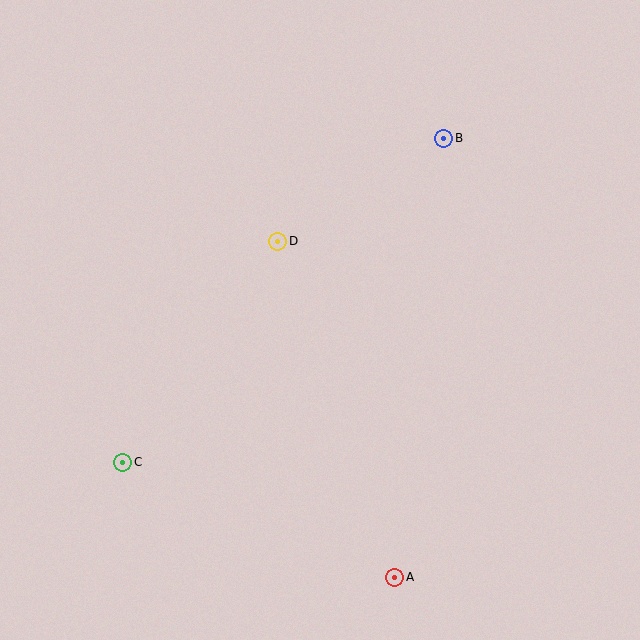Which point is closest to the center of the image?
Point D at (278, 241) is closest to the center.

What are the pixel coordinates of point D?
Point D is at (278, 241).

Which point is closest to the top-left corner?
Point D is closest to the top-left corner.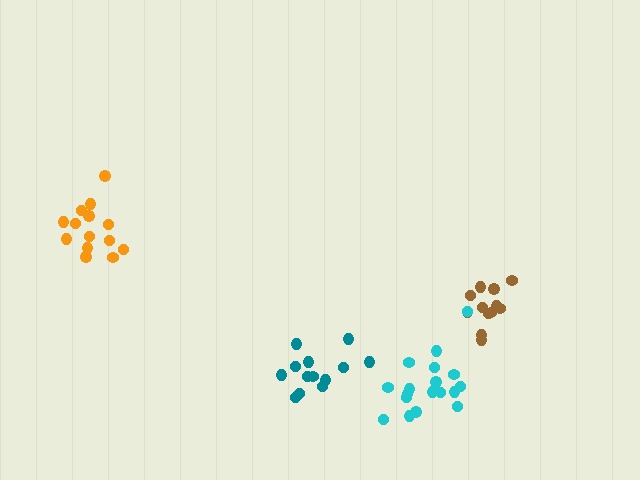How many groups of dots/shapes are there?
There are 4 groups.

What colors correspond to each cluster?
The clusters are colored: brown, orange, cyan, teal.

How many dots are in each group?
Group 1: 12 dots, Group 2: 14 dots, Group 3: 18 dots, Group 4: 13 dots (57 total).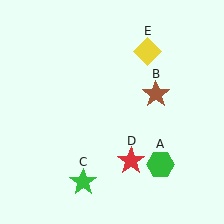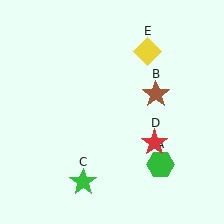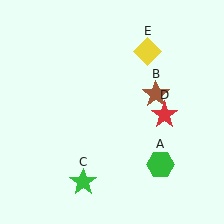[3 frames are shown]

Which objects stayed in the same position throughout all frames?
Green hexagon (object A) and brown star (object B) and green star (object C) and yellow diamond (object E) remained stationary.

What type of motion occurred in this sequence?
The red star (object D) rotated counterclockwise around the center of the scene.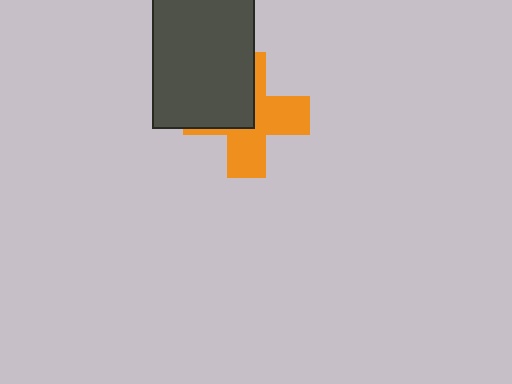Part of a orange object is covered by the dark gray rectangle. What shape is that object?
It is a cross.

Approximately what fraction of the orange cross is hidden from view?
Roughly 44% of the orange cross is hidden behind the dark gray rectangle.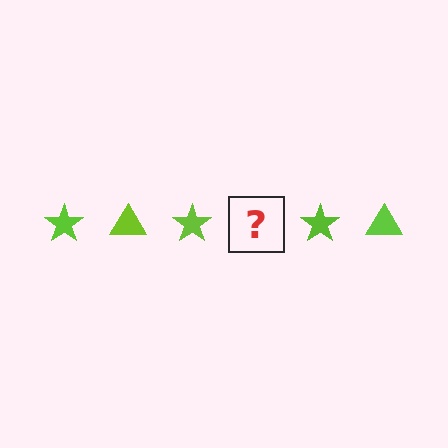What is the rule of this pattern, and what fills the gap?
The rule is that the pattern cycles through star, triangle shapes in lime. The gap should be filled with a lime triangle.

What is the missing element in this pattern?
The missing element is a lime triangle.